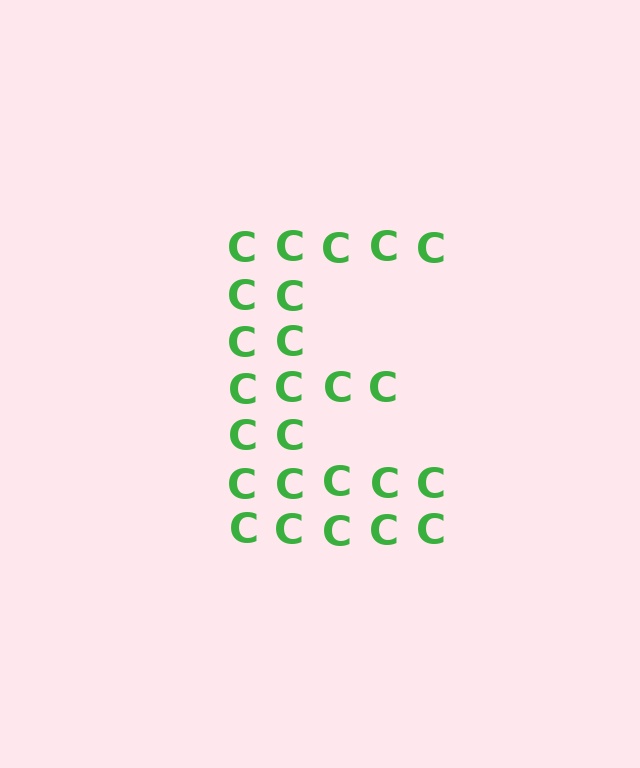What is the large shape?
The large shape is the letter E.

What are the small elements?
The small elements are letter C's.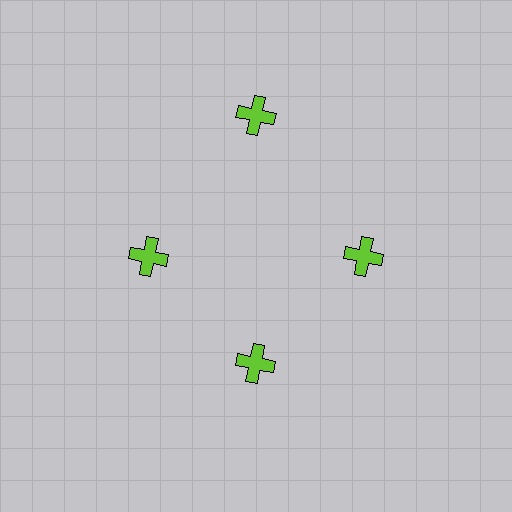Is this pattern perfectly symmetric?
No. The 4 lime crosses are arranged in a ring, but one element near the 12 o'clock position is pushed outward from the center, breaking the 4-fold rotational symmetry.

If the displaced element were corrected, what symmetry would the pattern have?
It would have 4-fold rotational symmetry — the pattern would map onto itself every 90 degrees.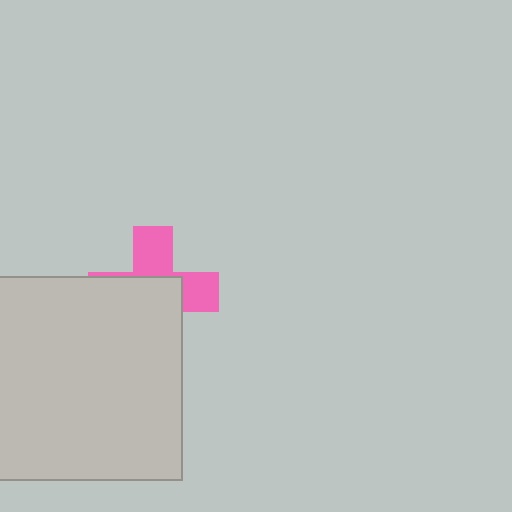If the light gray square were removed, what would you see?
You would see the complete pink cross.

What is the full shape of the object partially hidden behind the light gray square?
The partially hidden object is a pink cross.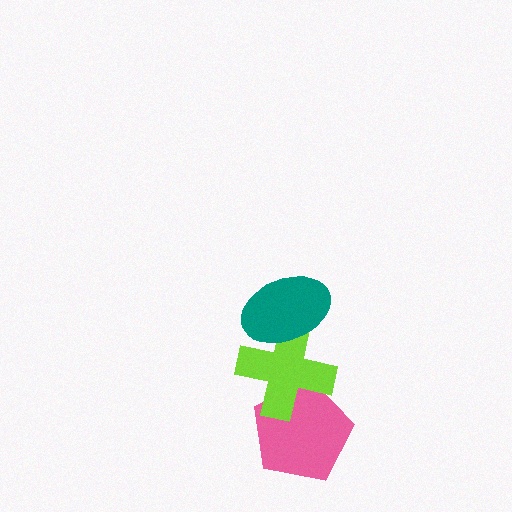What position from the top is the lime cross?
The lime cross is 2nd from the top.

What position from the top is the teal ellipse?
The teal ellipse is 1st from the top.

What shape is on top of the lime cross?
The teal ellipse is on top of the lime cross.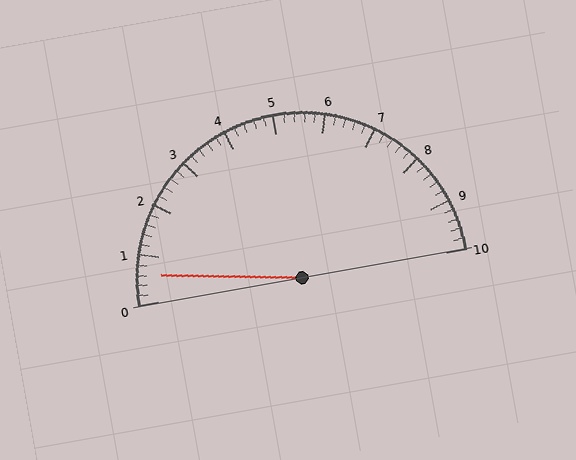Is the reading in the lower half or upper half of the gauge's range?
The reading is in the lower half of the range (0 to 10).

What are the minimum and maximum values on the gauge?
The gauge ranges from 0 to 10.